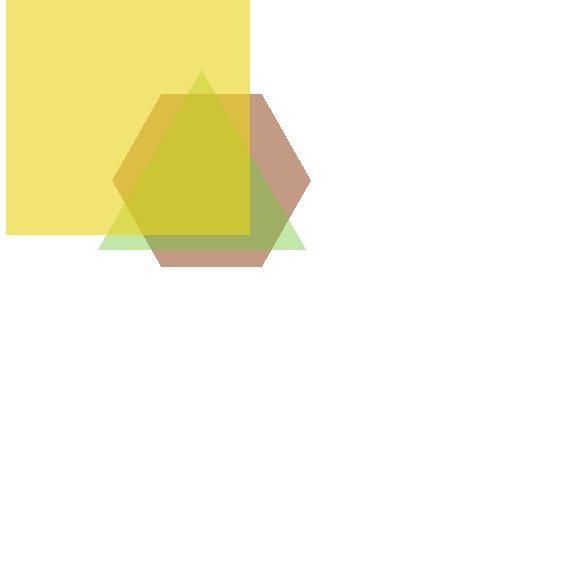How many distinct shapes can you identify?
There are 3 distinct shapes: a brown hexagon, a lime triangle, a yellow square.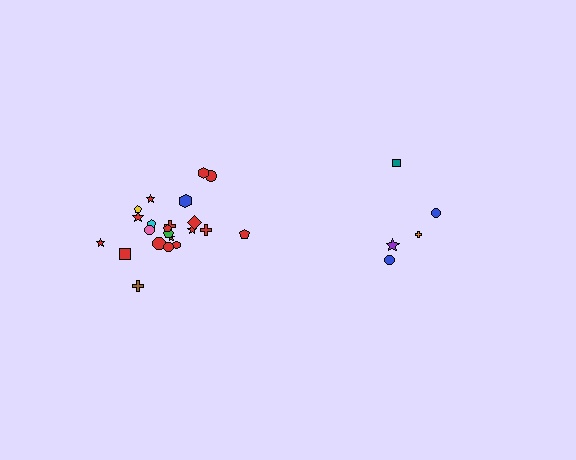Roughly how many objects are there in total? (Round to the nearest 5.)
Roughly 25 objects in total.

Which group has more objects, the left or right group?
The left group.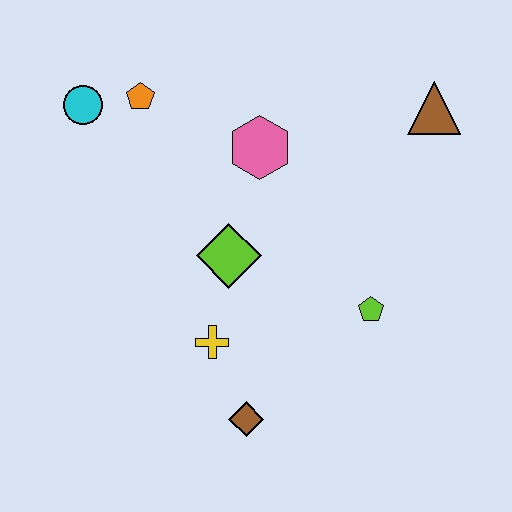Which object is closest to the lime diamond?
The yellow cross is closest to the lime diamond.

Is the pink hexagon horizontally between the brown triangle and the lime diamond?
Yes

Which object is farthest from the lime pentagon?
The cyan circle is farthest from the lime pentagon.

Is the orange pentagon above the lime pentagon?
Yes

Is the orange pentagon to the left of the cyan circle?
No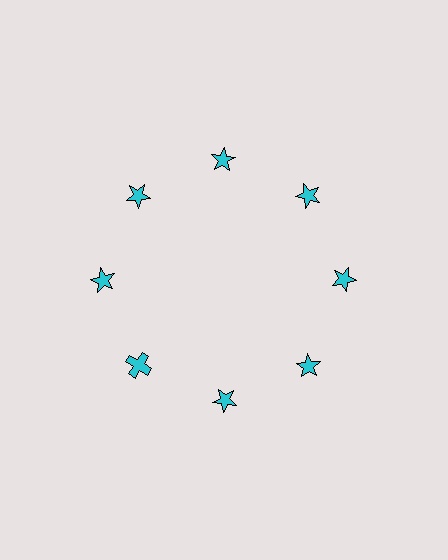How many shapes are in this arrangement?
There are 8 shapes arranged in a ring pattern.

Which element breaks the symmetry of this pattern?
The cyan cross at roughly the 8 o'clock position breaks the symmetry. All other shapes are cyan stars.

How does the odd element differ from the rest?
It has a different shape: cross instead of star.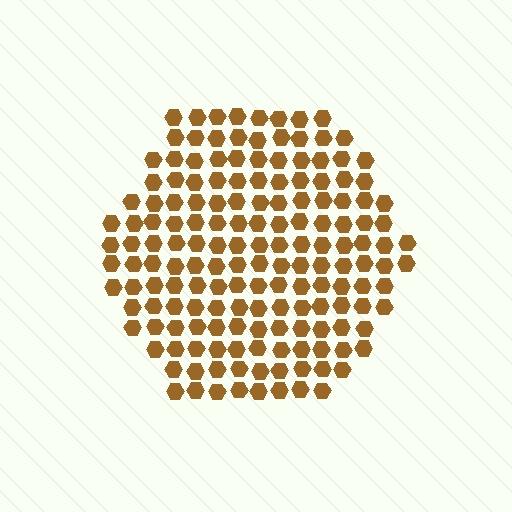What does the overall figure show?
The overall figure shows a hexagon.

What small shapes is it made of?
It is made of small hexagons.